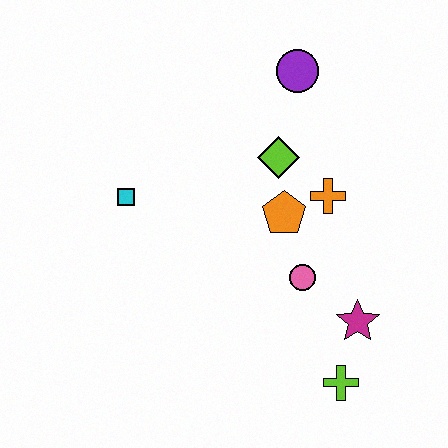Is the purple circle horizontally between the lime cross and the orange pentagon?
Yes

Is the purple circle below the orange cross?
No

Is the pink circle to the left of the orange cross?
Yes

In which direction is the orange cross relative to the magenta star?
The orange cross is above the magenta star.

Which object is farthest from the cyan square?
The lime cross is farthest from the cyan square.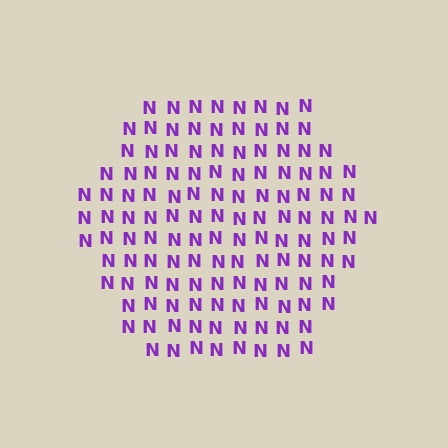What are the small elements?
The small elements are letter N's.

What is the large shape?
The large shape is a hexagon.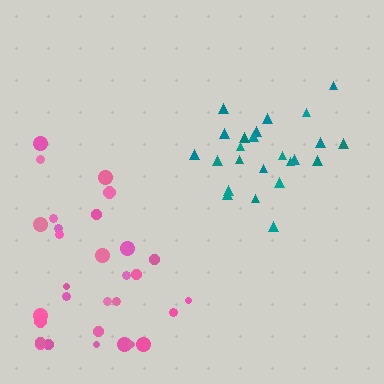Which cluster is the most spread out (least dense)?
Pink.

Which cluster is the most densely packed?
Teal.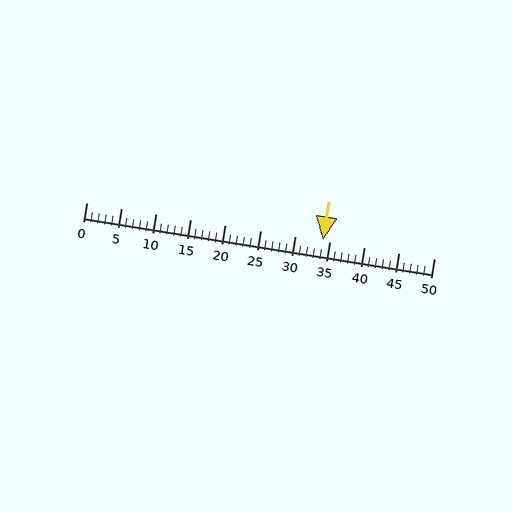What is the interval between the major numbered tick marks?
The major tick marks are spaced 5 units apart.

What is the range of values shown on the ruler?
The ruler shows values from 0 to 50.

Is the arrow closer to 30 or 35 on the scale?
The arrow is closer to 35.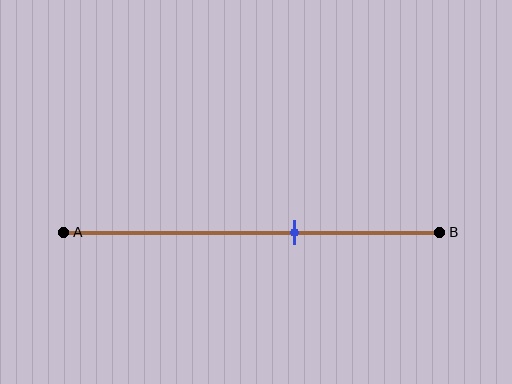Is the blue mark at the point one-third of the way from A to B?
No, the mark is at about 60% from A, not at the 33% one-third point.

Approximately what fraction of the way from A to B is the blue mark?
The blue mark is approximately 60% of the way from A to B.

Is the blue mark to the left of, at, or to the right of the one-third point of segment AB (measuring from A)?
The blue mark is to the right of the one-third point of segment AB.